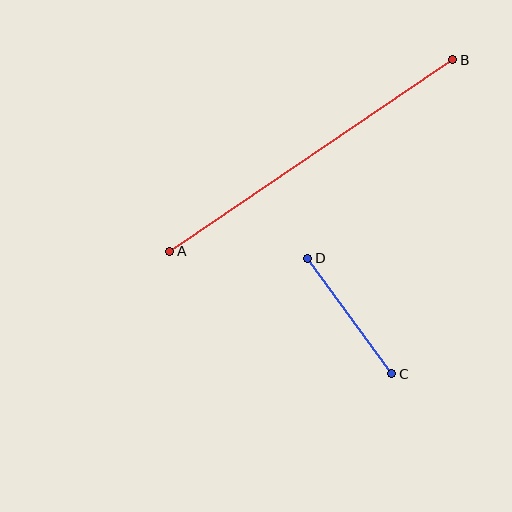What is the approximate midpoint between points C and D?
The midpoint is at approximately (350, 316) pixels.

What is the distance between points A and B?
The distance is approximately 342 pixels.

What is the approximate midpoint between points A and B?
The midpoint is at approximately (311, 156) pixels.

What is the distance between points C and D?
The distance is approximately 143 pixels.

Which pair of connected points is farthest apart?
Points A and B are farthest apart.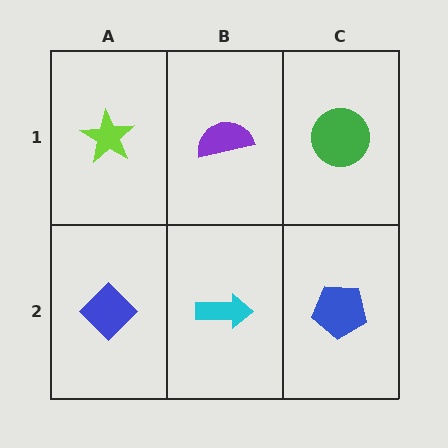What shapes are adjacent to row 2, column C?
A green circle (row 1, column C), a cyan arrow (row 2, column B).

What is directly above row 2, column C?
A green circle.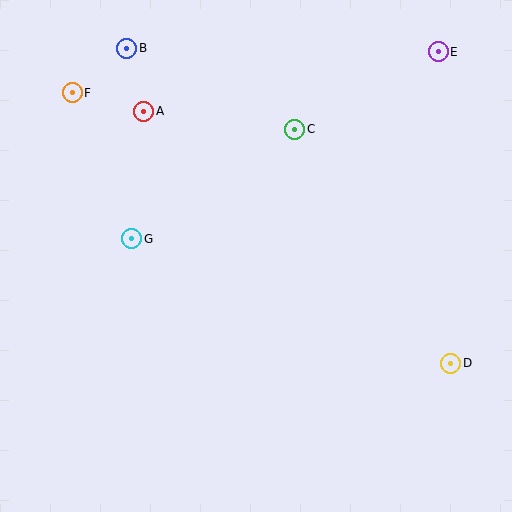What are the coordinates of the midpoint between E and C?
The midpoint between E and C is at (367, 91).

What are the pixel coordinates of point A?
Point A is at (144, 111).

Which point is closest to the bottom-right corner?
Point D is closest to the bottom-right corner.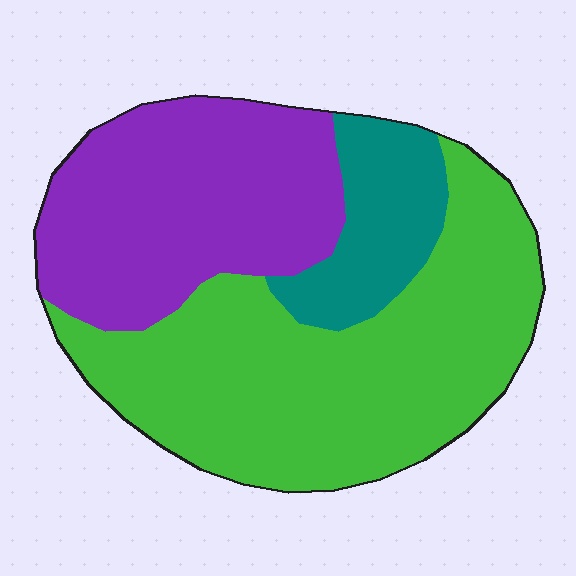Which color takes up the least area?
Teal, at roughly 15%.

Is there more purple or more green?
Green.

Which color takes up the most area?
Green, at roughly 50%.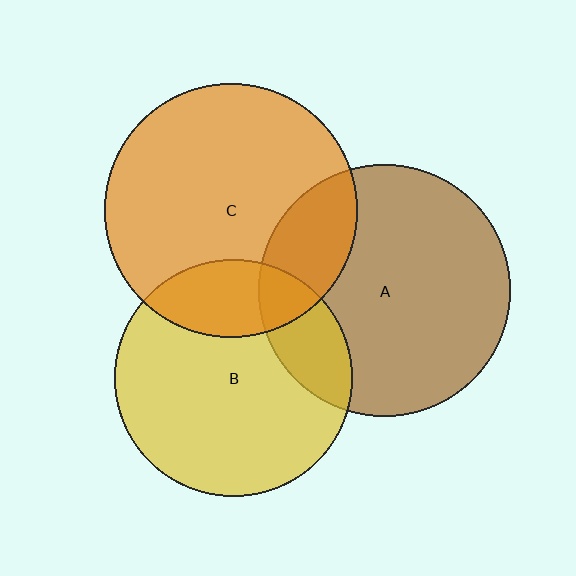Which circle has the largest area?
Circle C (orange).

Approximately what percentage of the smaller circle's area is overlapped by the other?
Approximately 20%.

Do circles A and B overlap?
Yes.